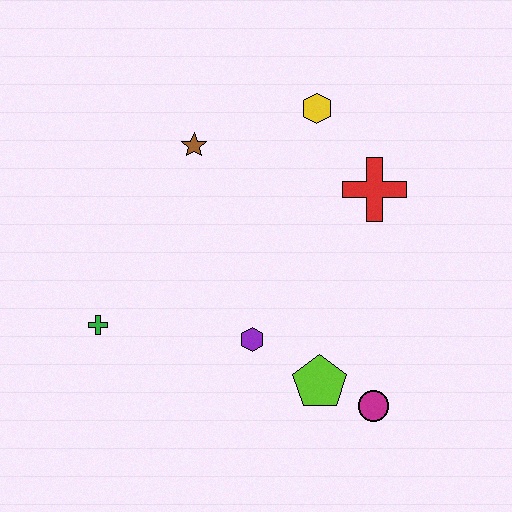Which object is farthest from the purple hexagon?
The yellow hexagon is farthest from the purple hexagon.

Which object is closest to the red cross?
The yellow hexagon is closest to the red cross.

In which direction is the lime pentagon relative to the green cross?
The lime pentagon is to the right of the green cross.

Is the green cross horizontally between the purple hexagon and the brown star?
No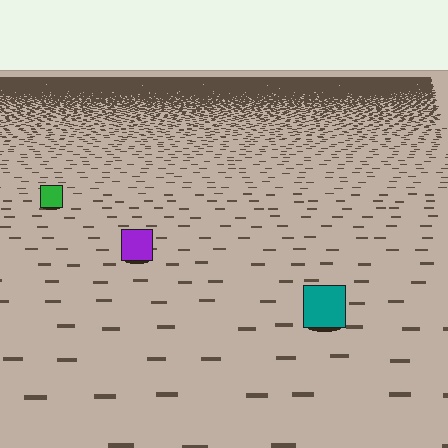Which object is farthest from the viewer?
The green square is farthest from the viewer. It appears smaller and the ground texture around it is denser.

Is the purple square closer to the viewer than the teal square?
No. The teal square is closer — you can tell from the texture gradient: the ground texture is coarser near it.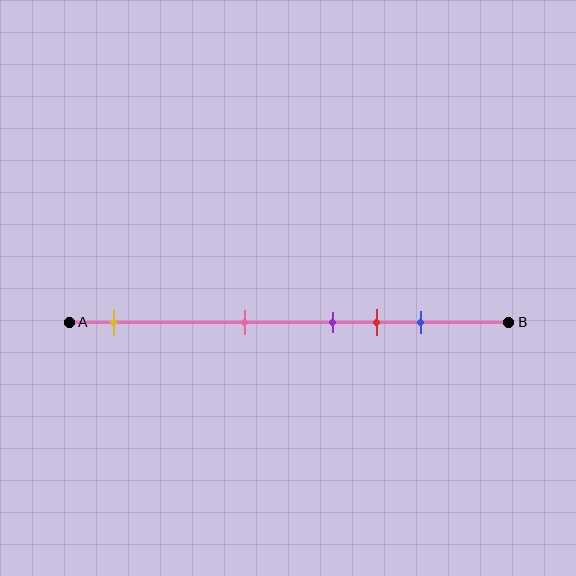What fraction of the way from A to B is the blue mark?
The blue mark is approximately 80% (0.8) of the way from A to B.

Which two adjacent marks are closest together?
The purple and red marks are the closest adjacent pair.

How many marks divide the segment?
There are 5 marks dividing the segment.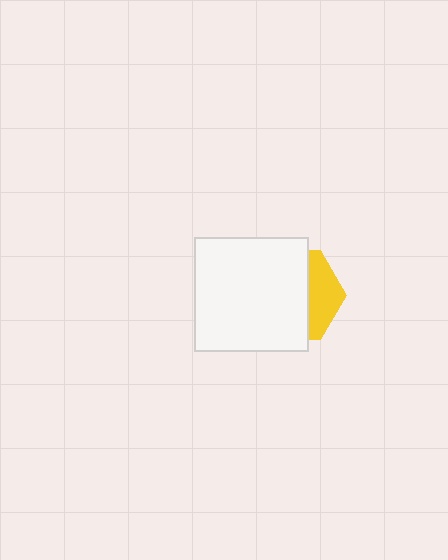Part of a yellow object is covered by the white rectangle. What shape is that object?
It is a hexagon.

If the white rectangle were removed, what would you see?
You would see the complete yellow hexagon.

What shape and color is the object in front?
The object in front is a white rectangle.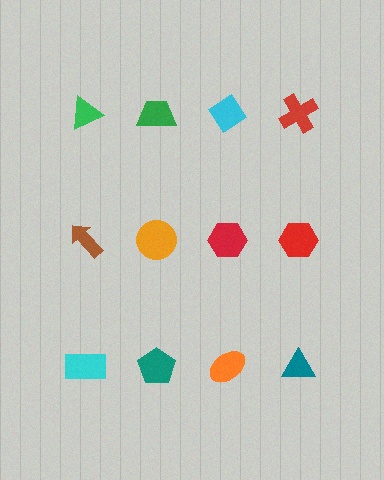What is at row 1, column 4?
A red cross.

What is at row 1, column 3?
A cyan diamond.